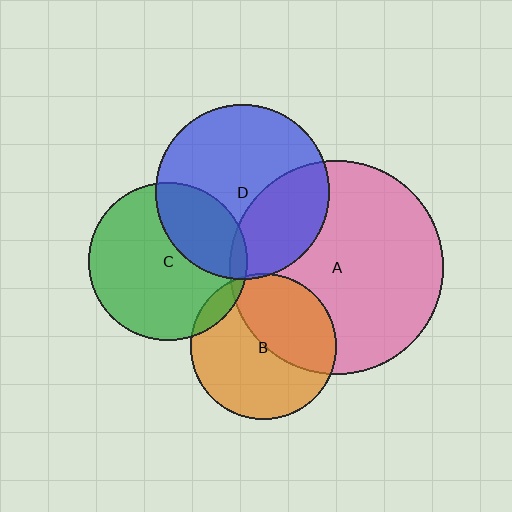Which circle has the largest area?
Circle A (pink).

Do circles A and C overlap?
Yes.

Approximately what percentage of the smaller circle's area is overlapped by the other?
Approximately 5%.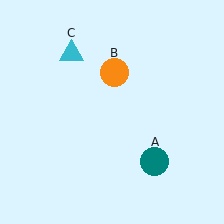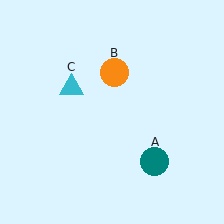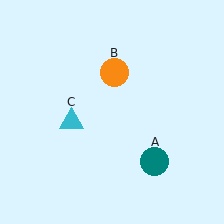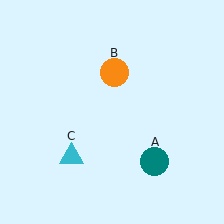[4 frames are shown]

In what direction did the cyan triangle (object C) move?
The cyan triangle (object C) moved down.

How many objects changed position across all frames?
1 object changed position: cyan triangle (object C).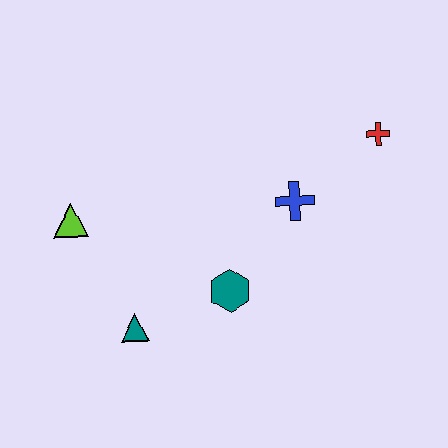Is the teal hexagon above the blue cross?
No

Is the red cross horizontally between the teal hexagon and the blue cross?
No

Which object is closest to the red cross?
The blue cross is closest to the red cross.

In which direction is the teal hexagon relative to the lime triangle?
The teal hexagon is to the right of the lime triangle.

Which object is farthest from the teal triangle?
The red cross is farthest from the teal triangle.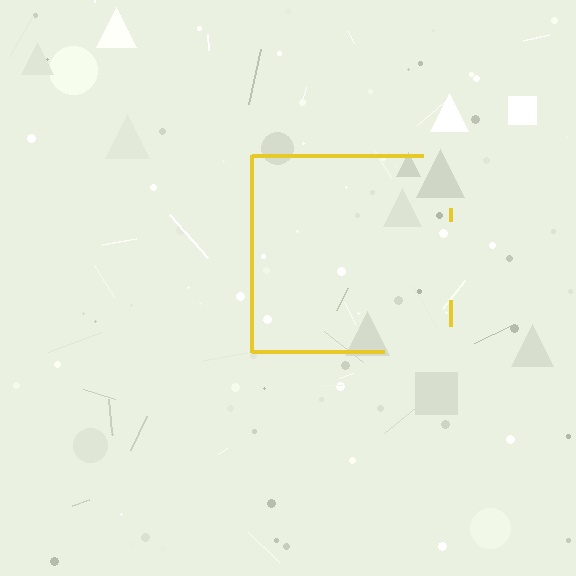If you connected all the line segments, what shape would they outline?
They would outline a square.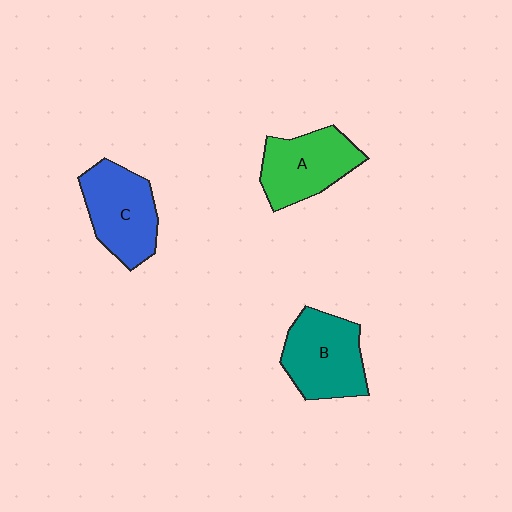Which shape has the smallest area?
Shape A (green).